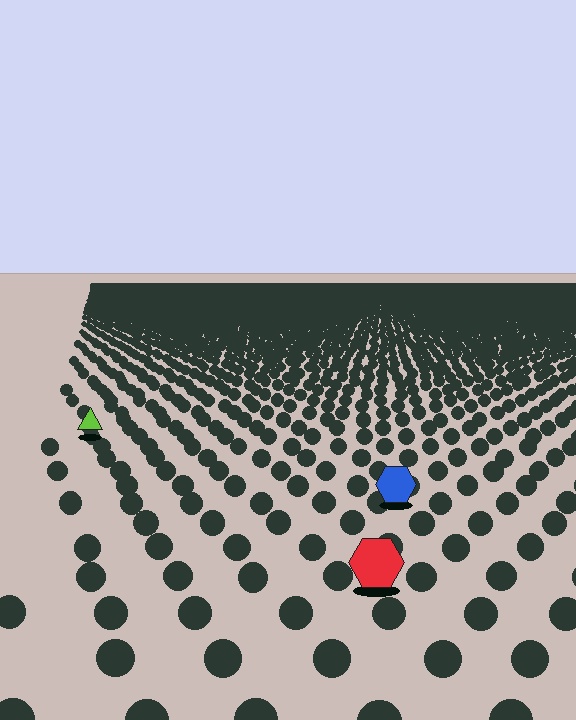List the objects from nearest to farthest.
From nearest to farthest: the red hexagon, the blue hexagon, the lime triangle.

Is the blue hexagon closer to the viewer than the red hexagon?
No. The red hexagon is closer — you can tell from the texture gradient: the ground texture is coarser near it.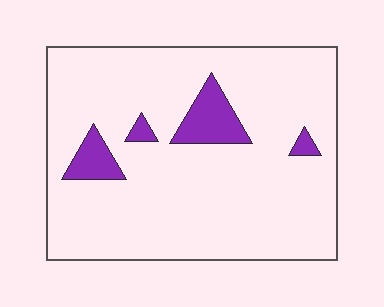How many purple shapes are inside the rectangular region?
4.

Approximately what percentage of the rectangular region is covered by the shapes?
Approximately 10%.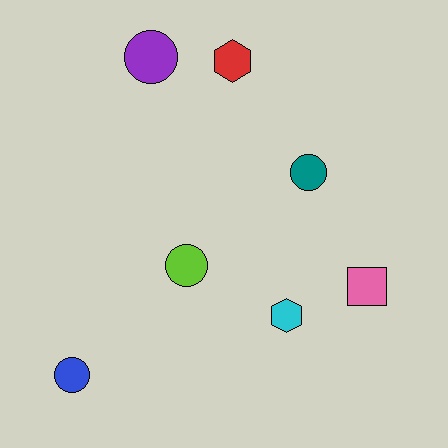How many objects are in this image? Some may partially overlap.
There are 7 objects.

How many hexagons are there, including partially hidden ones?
There are 2 hexagons.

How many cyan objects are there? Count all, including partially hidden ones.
There is 1 cyan object.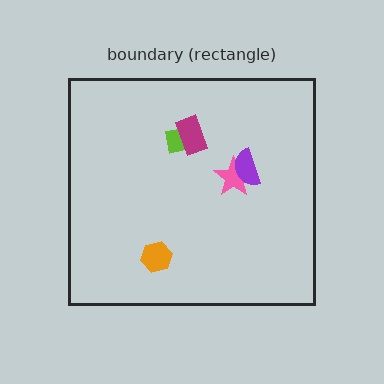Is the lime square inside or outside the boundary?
Inside.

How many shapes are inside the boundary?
5 inside, 0 outside.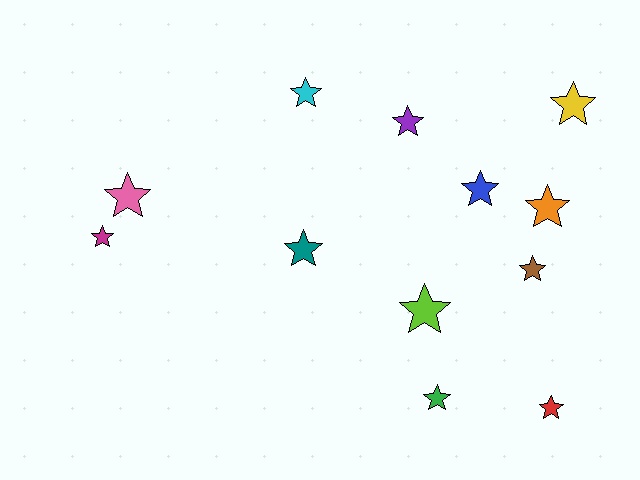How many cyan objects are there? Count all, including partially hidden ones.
There is 1 cyan object.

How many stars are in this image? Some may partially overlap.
There are 12 stars.